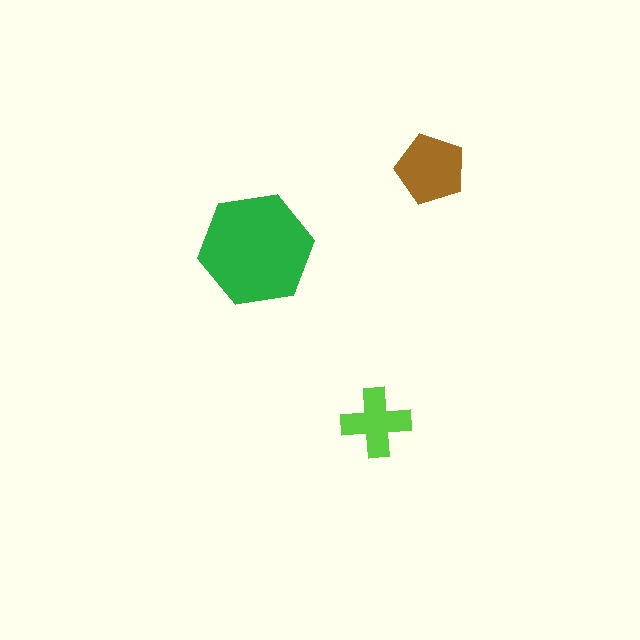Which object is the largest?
The green hexagon.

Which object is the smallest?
The lime cross.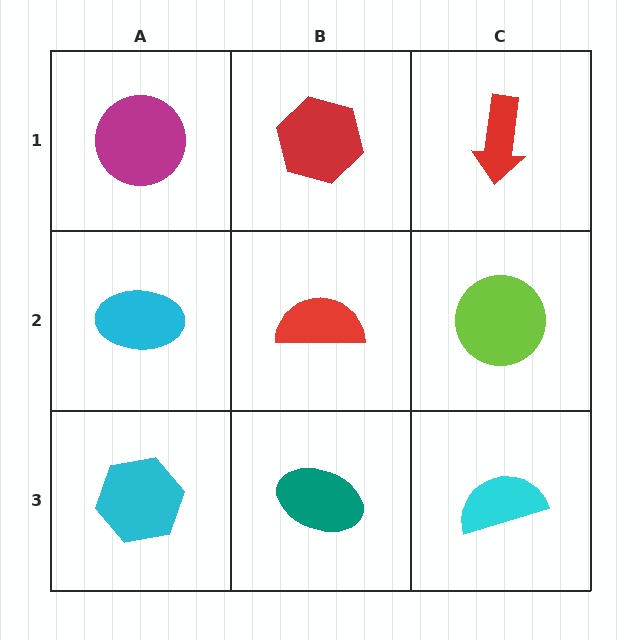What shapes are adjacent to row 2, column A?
A magenta circle (row 1, column A), a cyan hexagon (row 3, column A), a red semicircle (row 2, column B).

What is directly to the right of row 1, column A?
A red hexagon.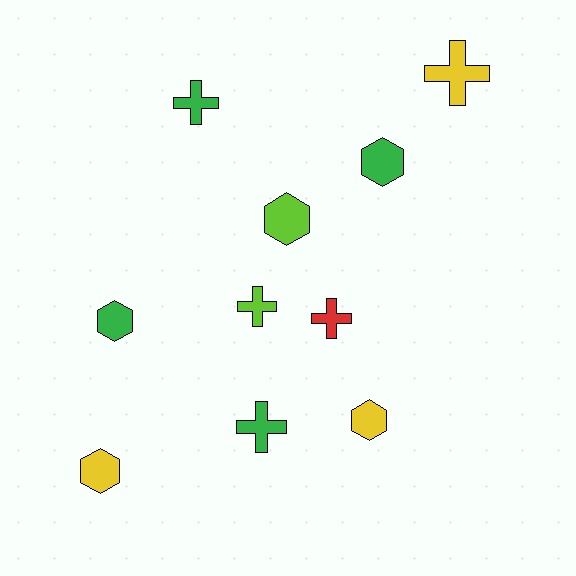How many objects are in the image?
There are 10 objects.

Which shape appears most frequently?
Hexagon, with 5 objects.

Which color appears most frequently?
Green, with 4 objects.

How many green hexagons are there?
There are 2 green hexagons.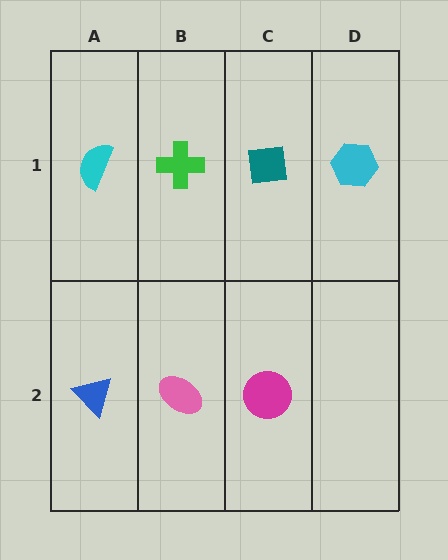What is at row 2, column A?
A blue triangle.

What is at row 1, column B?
A green cross.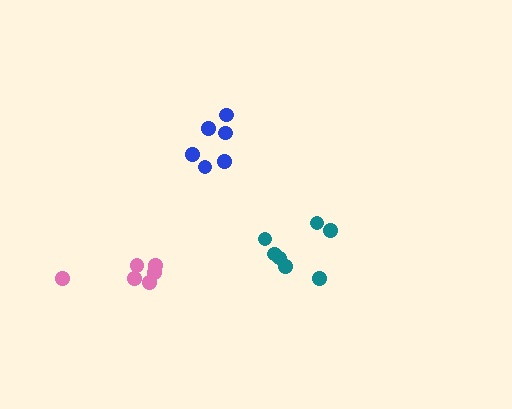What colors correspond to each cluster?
The clusters are colored: teal, pink, blue.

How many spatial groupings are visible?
There are 3 spatial groupings.